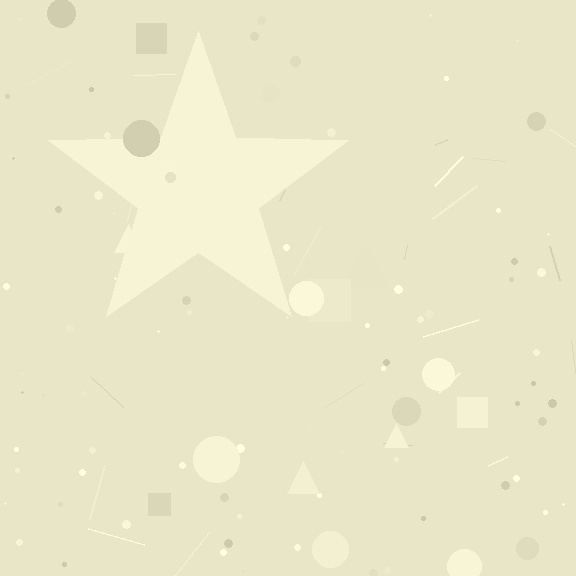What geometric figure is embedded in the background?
A star is embedded in the background.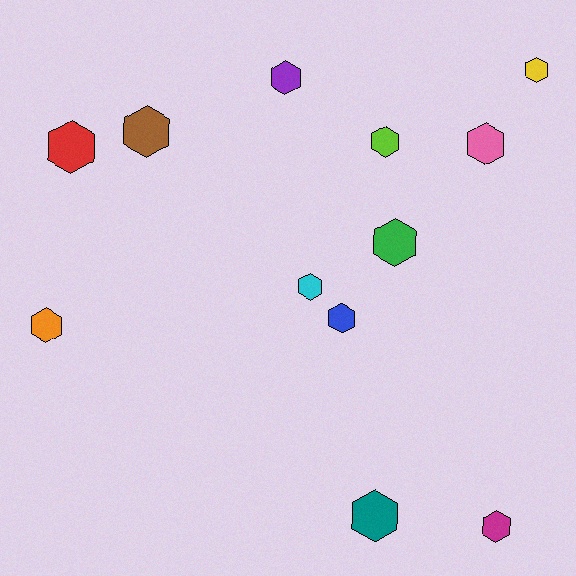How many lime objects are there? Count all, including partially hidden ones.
There is 1 lime object.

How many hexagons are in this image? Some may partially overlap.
There are 12 hexagons.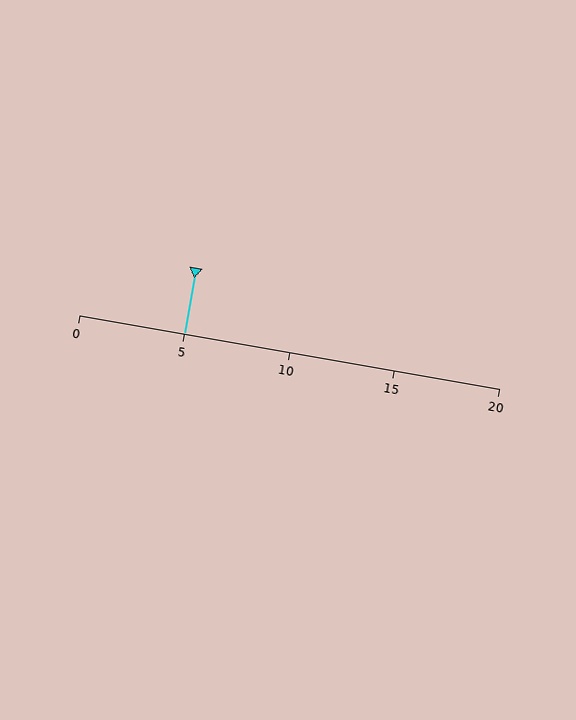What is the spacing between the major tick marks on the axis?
The major ticks are spaced 5 apart.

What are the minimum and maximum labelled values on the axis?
The axis runs from 0 to 20.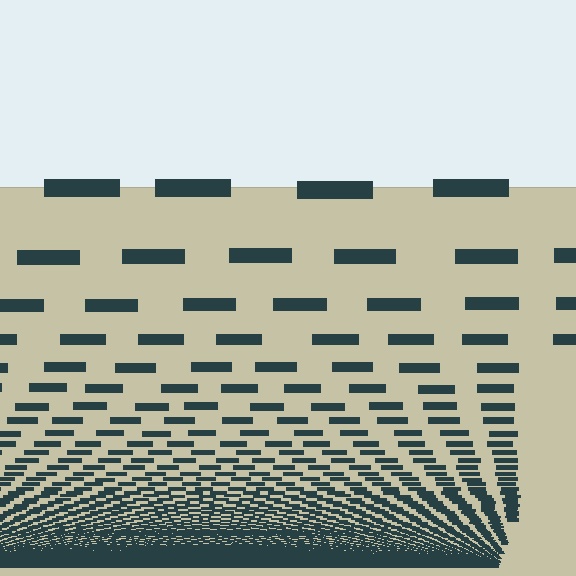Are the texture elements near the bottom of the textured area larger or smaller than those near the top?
Smaller. The gradient is inverted — elements near the bottom are smaller and denser.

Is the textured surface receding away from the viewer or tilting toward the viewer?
The surface appears to tilt toward the viewer. Texture elements get larger and sparser toward the top.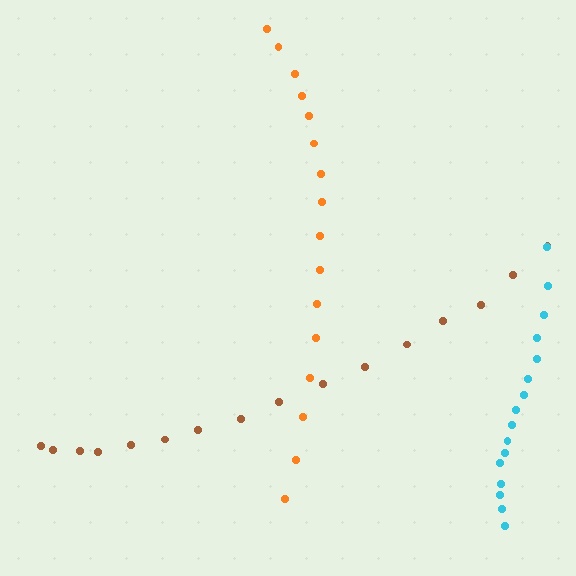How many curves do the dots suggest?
There are 3 distinct paths.